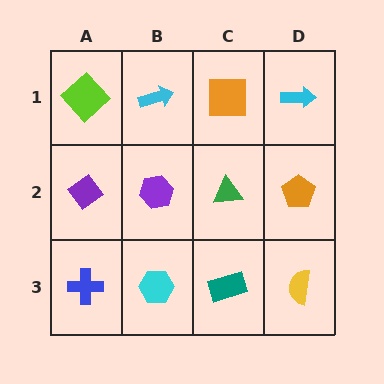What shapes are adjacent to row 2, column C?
An orange square (row 1, column C), a teal rectangle (row 3, column C), a purple hexagon (row 2, column B), an orange pentagon (row 2, column D).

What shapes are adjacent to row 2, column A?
A lime diamond (row 1, column A), a blue cross (row 3, column A), a purple hexagon (row 2, column B).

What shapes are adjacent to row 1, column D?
An orange pentagon (row 2, column D), an orange square (row 1, column C).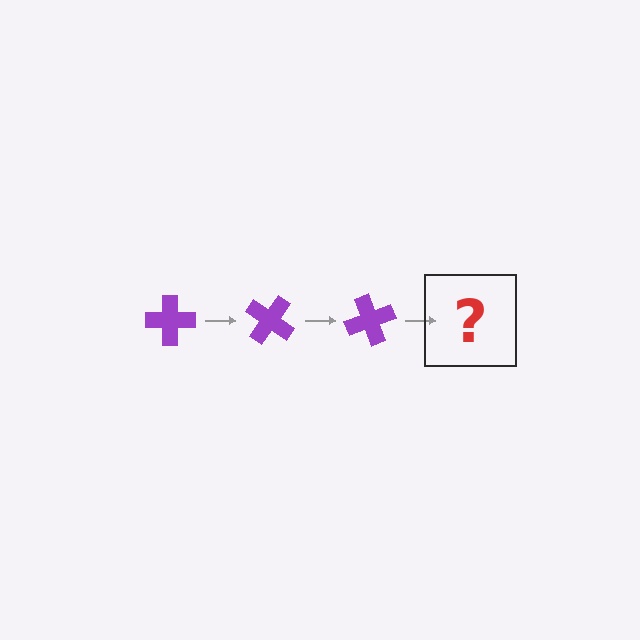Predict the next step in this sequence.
The next step is a purple cross rotated 105 degrees.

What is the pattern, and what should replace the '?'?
The pattern is that the cross rotates 35 degrees each step. The '?' should be a purple cross rotated 105 degrees.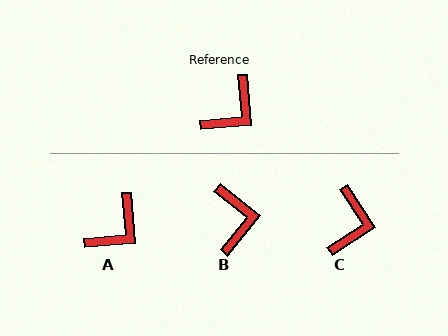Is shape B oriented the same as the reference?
No, it is off by about 46 degrees.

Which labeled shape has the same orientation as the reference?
A.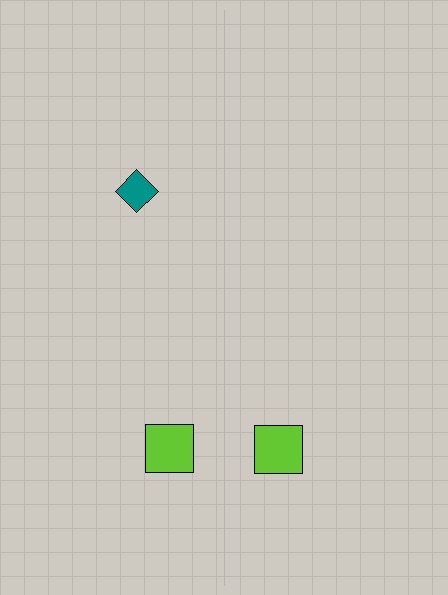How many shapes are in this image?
There are 3 shapes in this image.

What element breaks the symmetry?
A teal diamond is missing from the right side.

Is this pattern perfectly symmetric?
No, the pattern is not perfectly symmetric. A teal diamond is missing from the right side.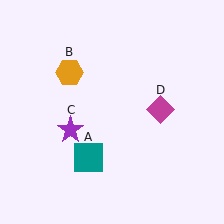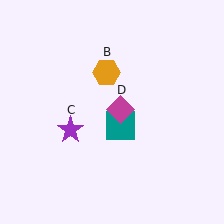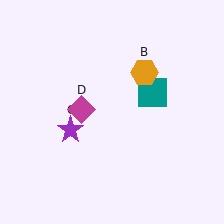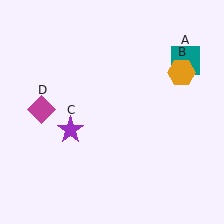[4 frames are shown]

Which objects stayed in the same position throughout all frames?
Purple star (object C) remained stationary.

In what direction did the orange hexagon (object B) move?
The orange hexagon (object B) moved right.